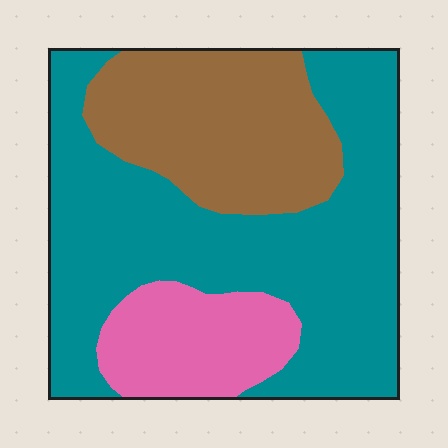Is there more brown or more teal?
Teal.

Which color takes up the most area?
Teal, at roughly 55%.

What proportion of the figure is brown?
Brown covers around 25% of the figure.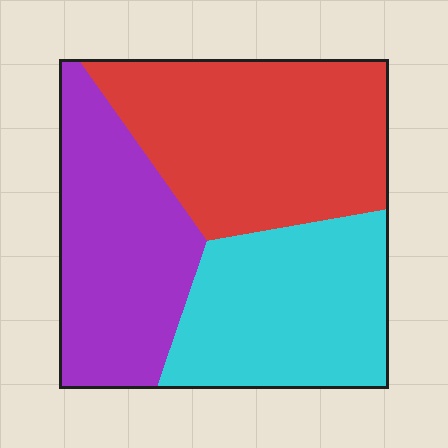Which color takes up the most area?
Red, at roughly 40%.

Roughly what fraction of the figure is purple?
Purple takes up between a sixth and a third of the figure.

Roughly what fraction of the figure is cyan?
Cyan covers around 30% of the figure.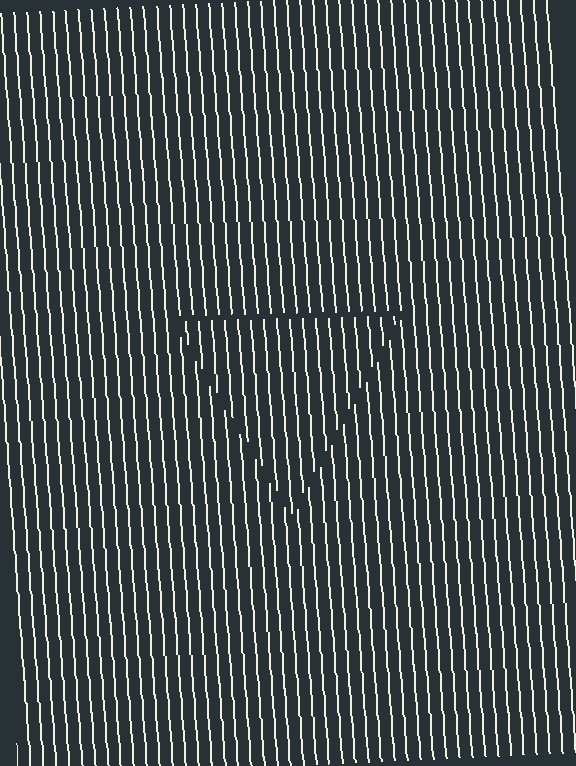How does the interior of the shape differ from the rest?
The interior of the shape contains the same grating, shifted by half a period — the contour is defined by the phase discontinuity where line-ends from the inner and outer gratings abut.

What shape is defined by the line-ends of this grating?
An illusory triangle. The interior of the shape contains the same grating, shifted by half a period — the contour is defined by the phase discontinuity where line-ends from the inner and outer gratings abut.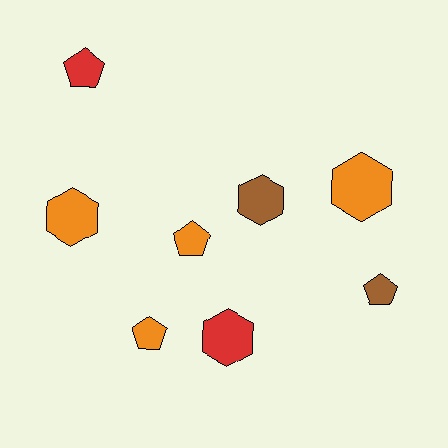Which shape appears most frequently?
Pentagon, with 4 objects.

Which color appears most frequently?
Orange, with 4 objects.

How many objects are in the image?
There are 8 objects.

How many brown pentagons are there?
There is 1 brown pentagon.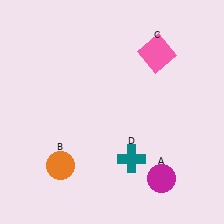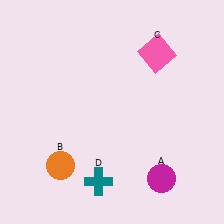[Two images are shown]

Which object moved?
The teal cross (D) moved left.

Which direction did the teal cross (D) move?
The teal cross (D) moved left.